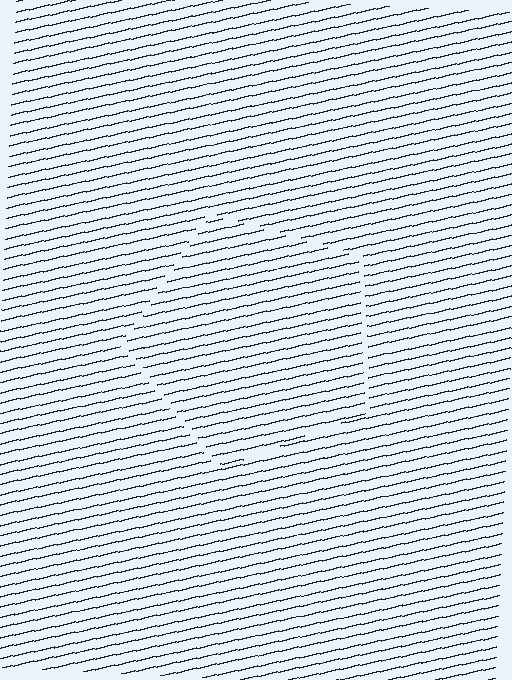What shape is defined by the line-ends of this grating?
An illusory pentagon. The interior of the shape contains the same grating, shifted by half a period — the contour is defined by the phase discontinuity where line-ends from the inner and outer gratings abut.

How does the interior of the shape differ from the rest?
The interior of the shape contains the same grating, shifted by half a period — the contour is defined by the phase discontinuity where line-ends from the inner and outer gratings abut.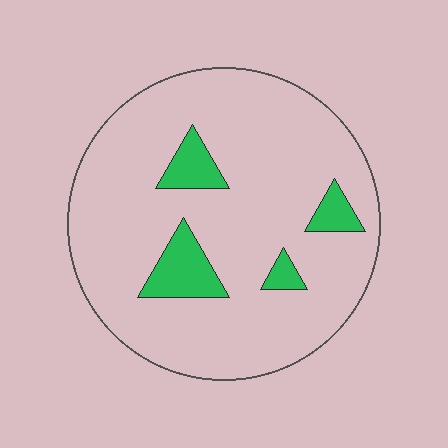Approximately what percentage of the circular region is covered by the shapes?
Approximately 10%.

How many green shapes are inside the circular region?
4.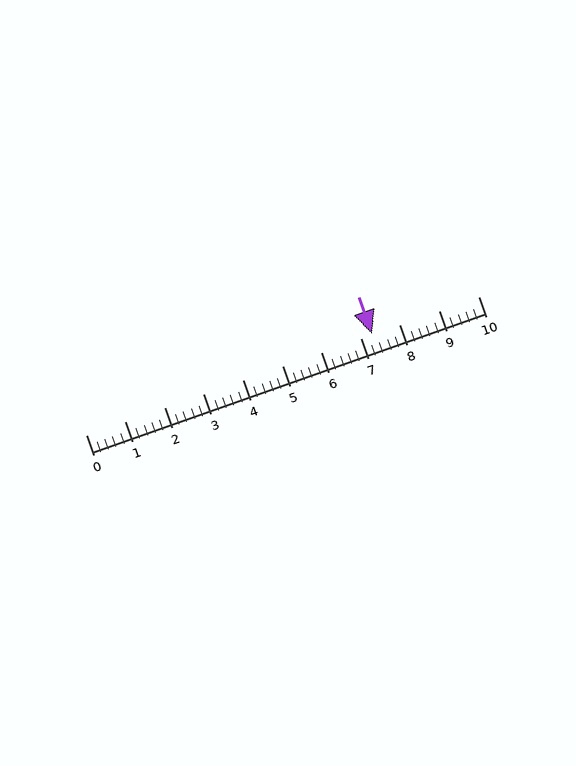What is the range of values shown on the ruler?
The ruler shows values from 0 to 10.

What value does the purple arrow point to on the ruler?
The purple arrow points to approximately 7.3.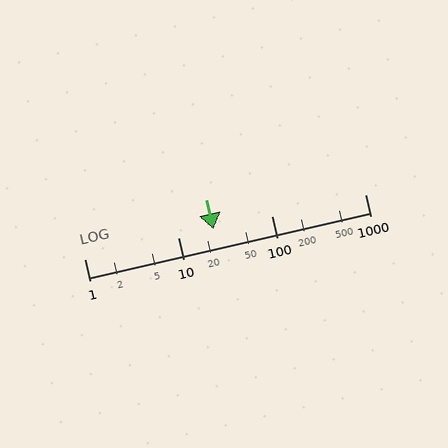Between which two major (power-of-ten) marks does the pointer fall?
The pointer is between 10 and 100.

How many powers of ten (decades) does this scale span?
The scale spans 3 decades, from 1 to 1000.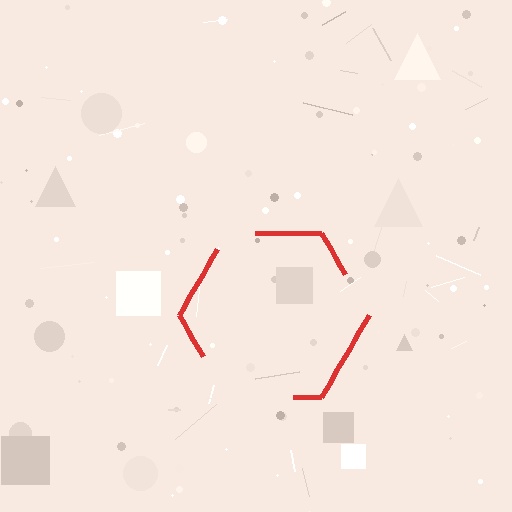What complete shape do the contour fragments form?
The contour fragments form a hexagon.